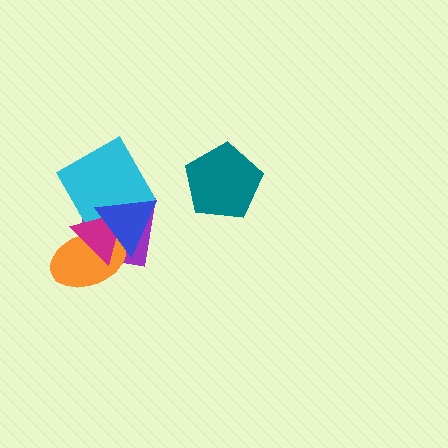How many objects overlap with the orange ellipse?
3 objects overlap with the orange ellipse.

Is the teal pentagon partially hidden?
No, no other shape covers it.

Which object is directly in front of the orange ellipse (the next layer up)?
The magenta triangle is directly in front of the orange ellipse.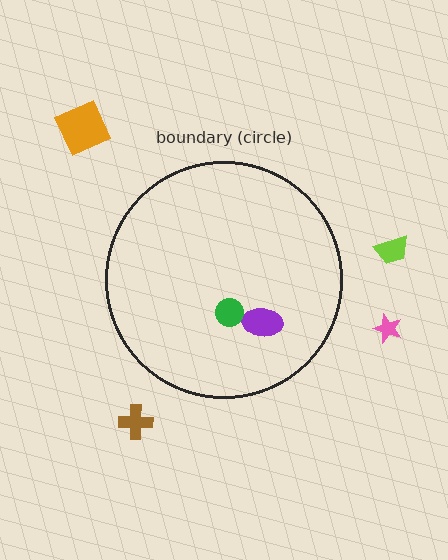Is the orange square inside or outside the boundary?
Outside.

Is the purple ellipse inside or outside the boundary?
Inside.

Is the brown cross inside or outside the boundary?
Outside.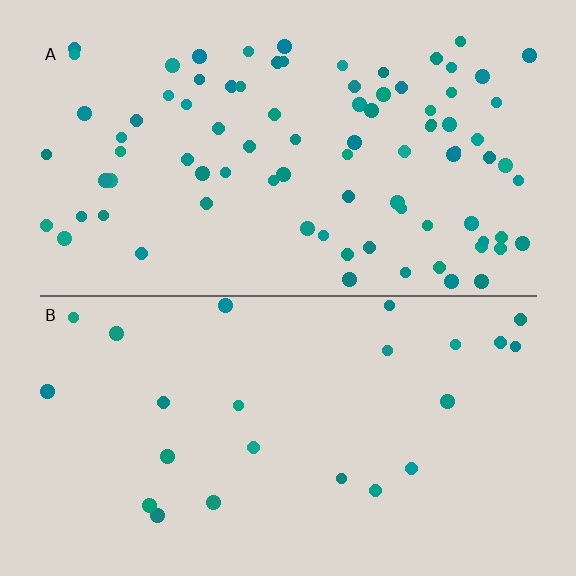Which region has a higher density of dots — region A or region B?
A (the top).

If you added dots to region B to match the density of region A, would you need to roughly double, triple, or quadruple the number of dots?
Approximately quadruple.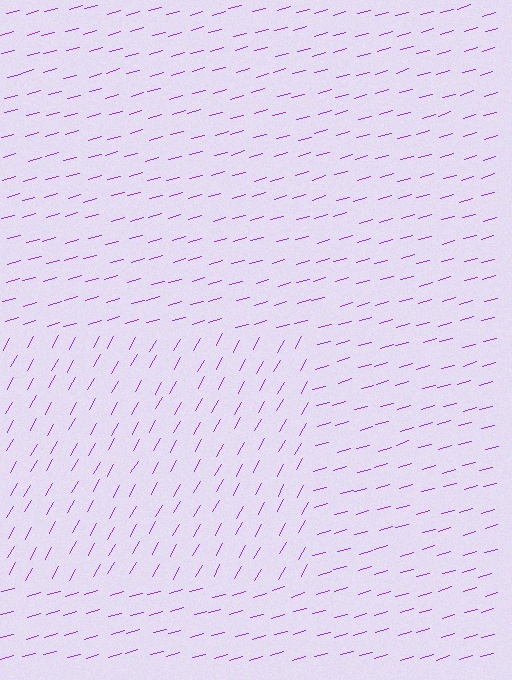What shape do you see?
I see a rectangle.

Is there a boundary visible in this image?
Yes, there is a texture boundary formed by a change in line orientation.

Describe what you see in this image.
The image is filled with small purple line segments. A rectangle region in the image has lines oriented differently from the surrounding lines, creating a visible texture boundary.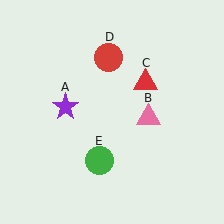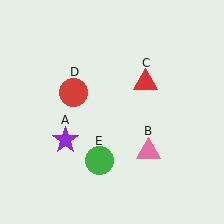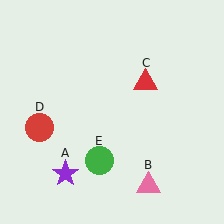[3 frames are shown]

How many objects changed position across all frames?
3 objects changed position: purple star (object A), pink triangle (object B), red circle (object D).